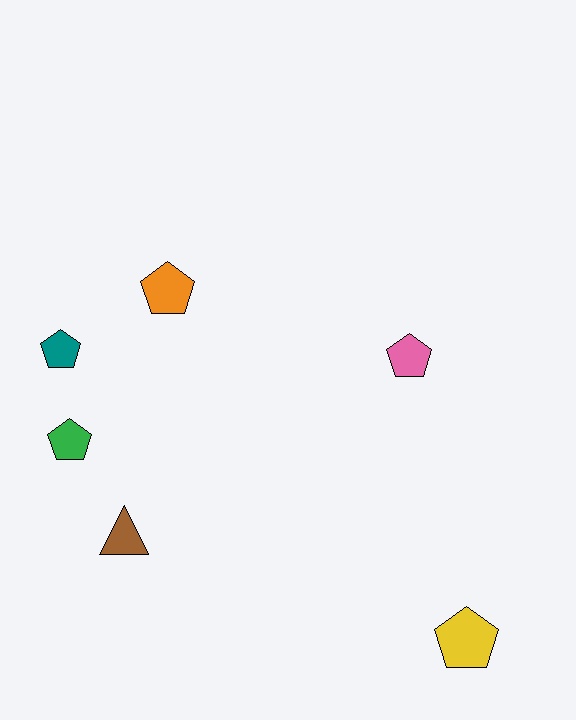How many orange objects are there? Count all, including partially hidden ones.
There is 1 orange object.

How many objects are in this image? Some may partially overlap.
There are 6 objects.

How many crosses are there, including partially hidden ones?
There are no crosses.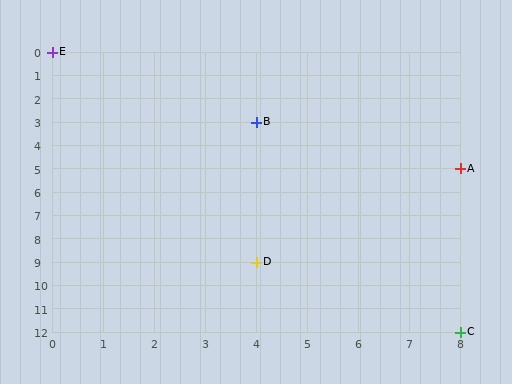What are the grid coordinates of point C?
Point C is at grid coordinates (8, 12).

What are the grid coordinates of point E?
Point E is at grid coordinates (0, 0).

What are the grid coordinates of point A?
Point A is at grid coordinates (8, 5).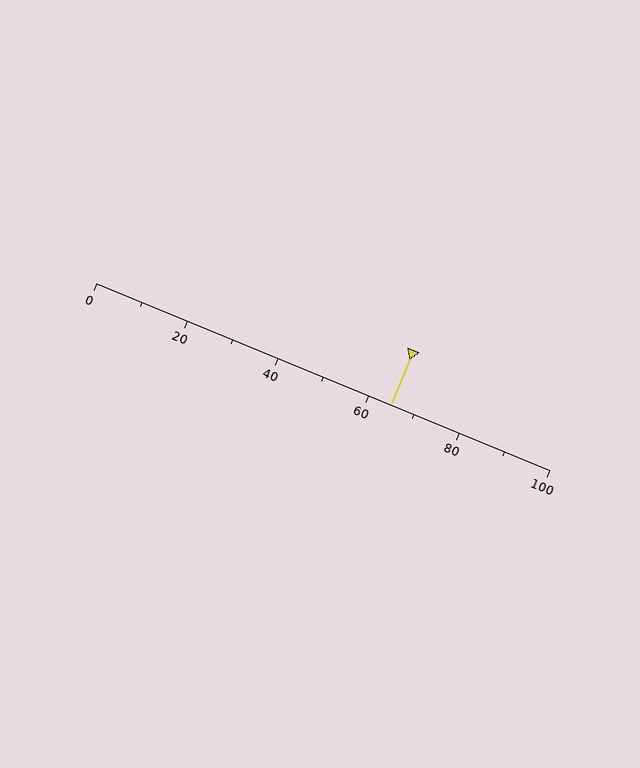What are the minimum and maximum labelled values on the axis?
The axis runs from 0 to 100.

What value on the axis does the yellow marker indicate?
The marker indicates approximately 65.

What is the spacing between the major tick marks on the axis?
The major ticks are spaced 20 apart.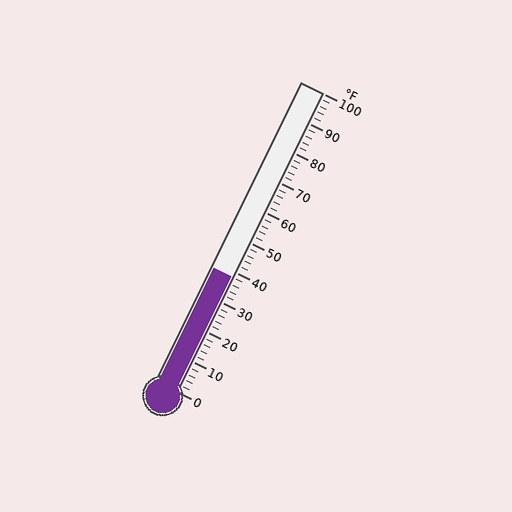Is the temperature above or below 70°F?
The temperature is below 70°F.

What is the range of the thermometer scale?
The thermometer scale ranges from 0°F to 100°F.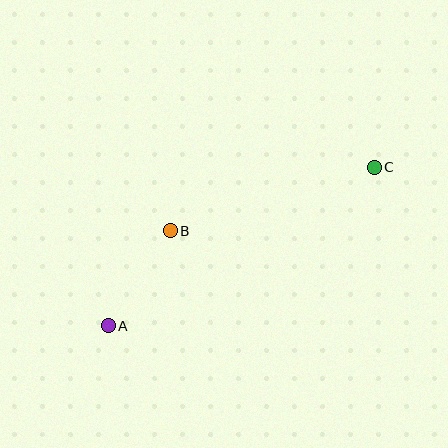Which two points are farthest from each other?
Points A and C are farthest from each other.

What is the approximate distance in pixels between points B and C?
The distance between B and C is approximately 213 pixels.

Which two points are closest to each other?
Points A and B are closest to each other.